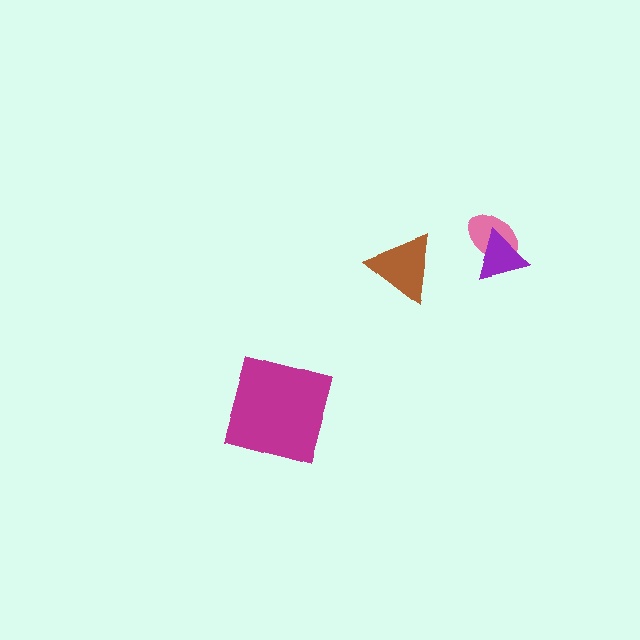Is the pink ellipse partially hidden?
Yes, it is partially covered by another shape.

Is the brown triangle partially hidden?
No, no other shape covers it.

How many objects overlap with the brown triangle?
0 objects overlap with the brown triangle.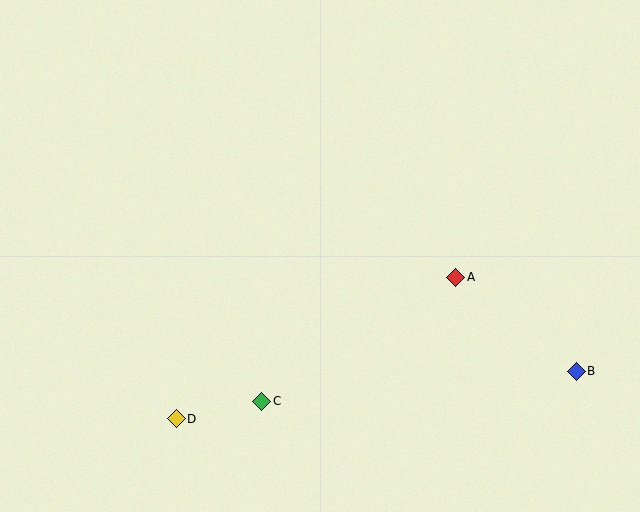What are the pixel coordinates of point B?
Point B is at (576, 371).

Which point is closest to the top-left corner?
Point D is closest to the top-left corner.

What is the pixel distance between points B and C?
The distance between B and C is 316 pixels.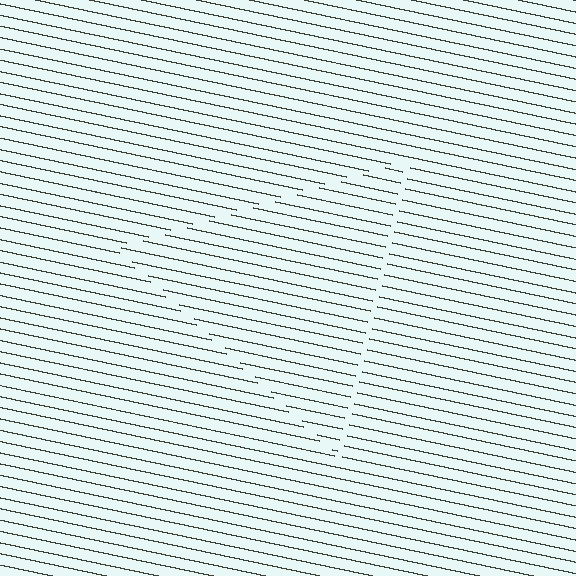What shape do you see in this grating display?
An illusory triangle. The interior of the shape contains the same grating, shifted by half a period — the contour is defined by the phase discontinuity where line-ends from the inner and outer gratings abut.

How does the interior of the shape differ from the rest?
The interior of the shape contains the same grating, shifted by half a period — the contour is defined by the phase discontinuity where line-ends from the inner and outer gratings abut.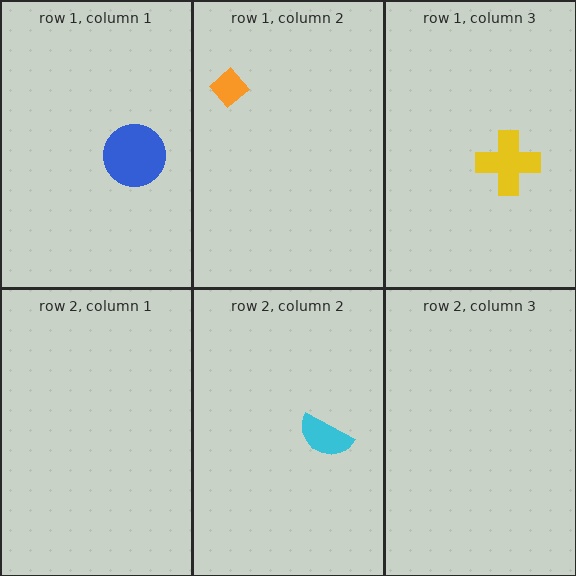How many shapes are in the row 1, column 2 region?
1.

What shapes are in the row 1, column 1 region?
The blue circle.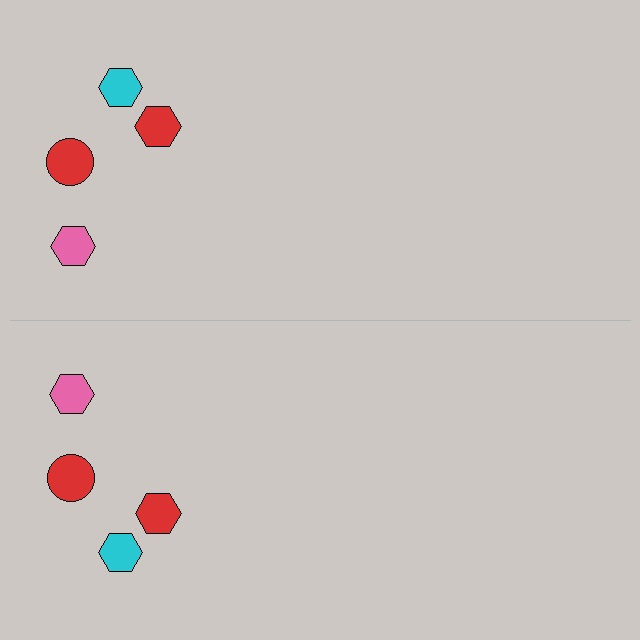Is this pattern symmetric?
Yes, this pattern has bilateral (reflection) symmetry.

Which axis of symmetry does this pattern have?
The pattern has a horizontal axis of symmetry running through the center of the image.